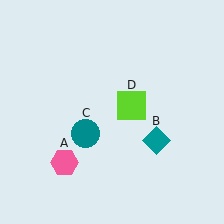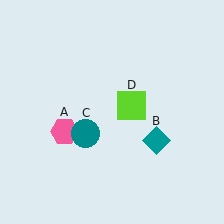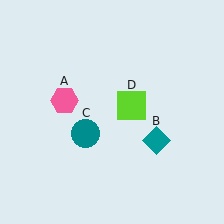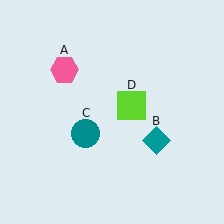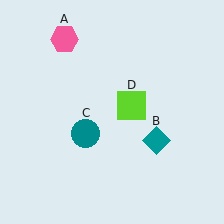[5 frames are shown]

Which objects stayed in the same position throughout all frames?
Teal diamond (object B) and teal circle (object C) and lime square (object D) remained stationary.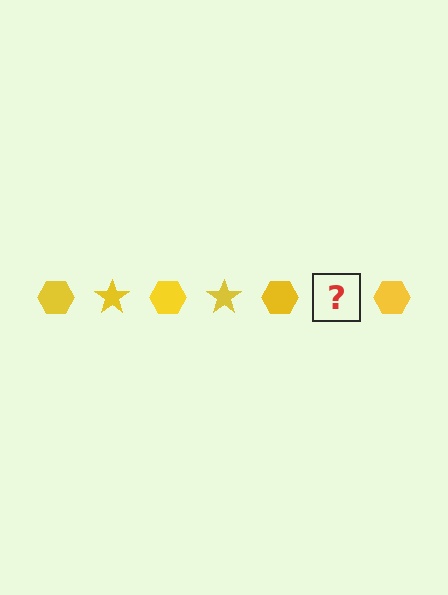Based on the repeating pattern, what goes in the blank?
The blank should be a yellow star.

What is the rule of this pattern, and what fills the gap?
The rule is that the pattern cycles through hexagon, star shapes in yellow. The gap should be filled with a yellow star.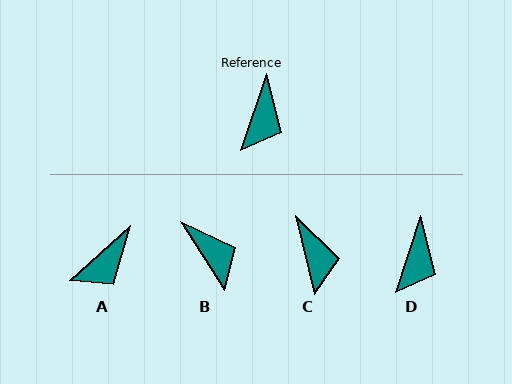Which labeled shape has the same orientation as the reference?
D.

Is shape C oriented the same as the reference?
No, it is off by about 32 degrees.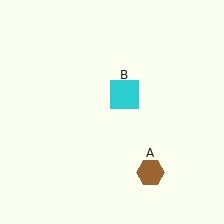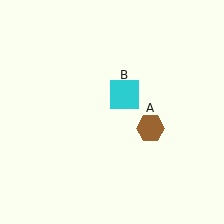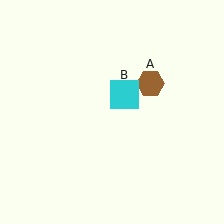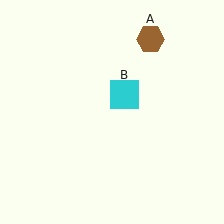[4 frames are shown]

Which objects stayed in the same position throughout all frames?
Cyan square (object B) remained stationary.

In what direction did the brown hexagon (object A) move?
The brown hexagon (object A) moved up.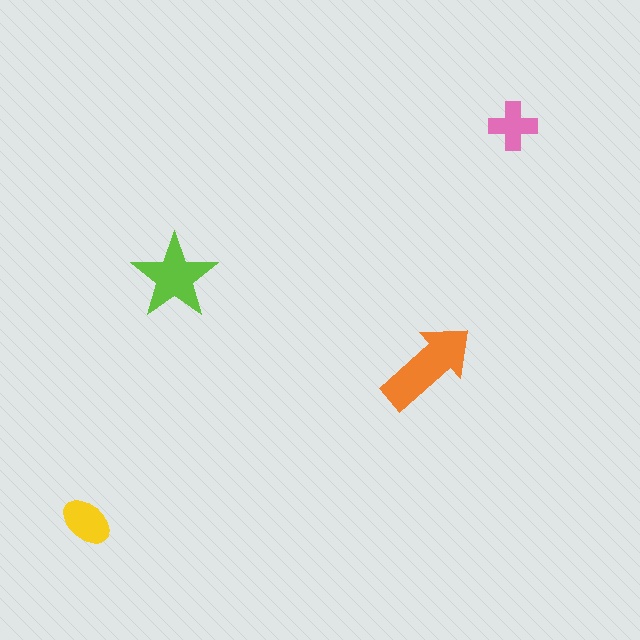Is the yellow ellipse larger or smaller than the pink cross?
Larger.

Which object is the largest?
The orange arrow.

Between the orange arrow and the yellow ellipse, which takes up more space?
The orange arrow.